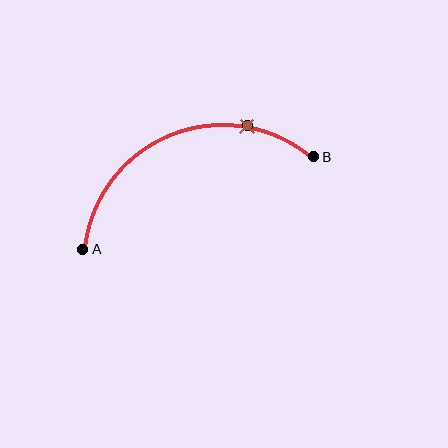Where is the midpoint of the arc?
The arc midpoint is the point on the curve farthest from the straight line joining A and B. It sits above that line.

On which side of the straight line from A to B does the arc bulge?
The arc bulges above the straight line connecting A and B.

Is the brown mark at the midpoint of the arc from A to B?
No. The brown mark lies on the arc but is closer to endpoint B. The arc midpoint would be at the point on the curve equidistant along the arc from both A and B.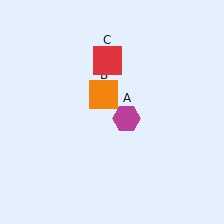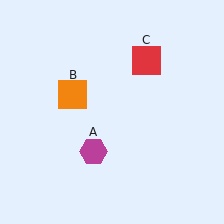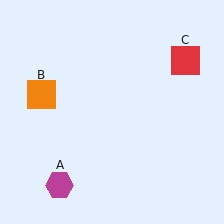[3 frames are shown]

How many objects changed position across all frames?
3 objects changed position: magenta hexagon (object A), orange square (object B), red square (object C).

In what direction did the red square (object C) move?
The red square (object C) moved right.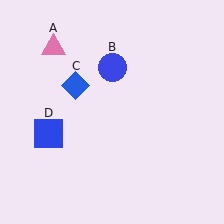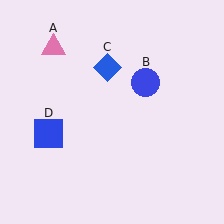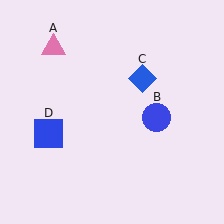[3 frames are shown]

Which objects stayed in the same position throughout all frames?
Pink triangle (object A) and blue square (object D) remained stationary.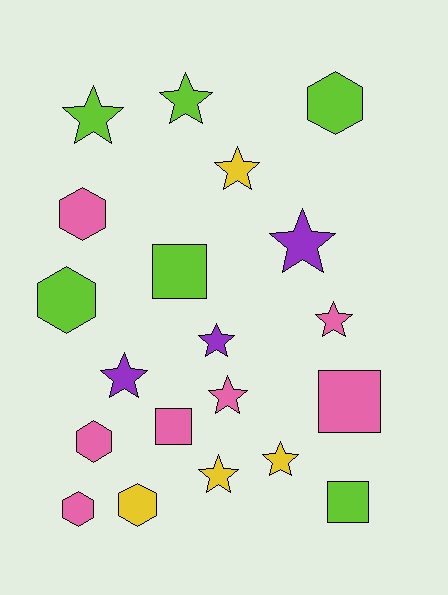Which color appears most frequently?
Pink, with 7 objects.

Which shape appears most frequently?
Star, with 10 objects.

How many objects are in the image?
There are 20 objects.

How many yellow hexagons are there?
There is 1 yellow hexagon.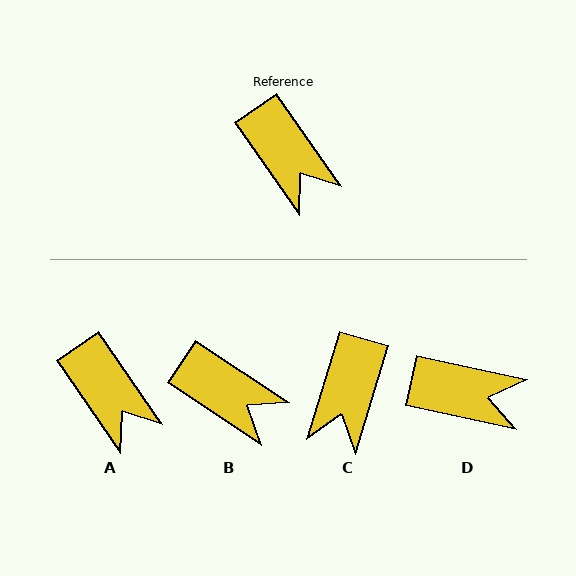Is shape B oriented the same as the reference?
No, it is off by about 22 degrees.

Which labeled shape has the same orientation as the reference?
A.